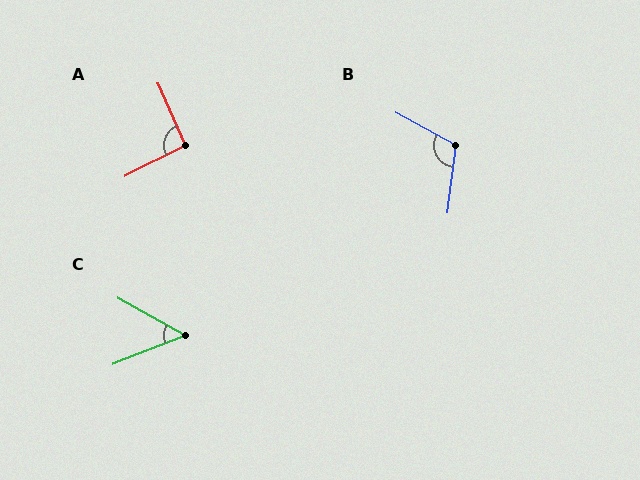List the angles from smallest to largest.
C (50°), A (93°), B (111°).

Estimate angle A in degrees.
Approximately 93 degrees.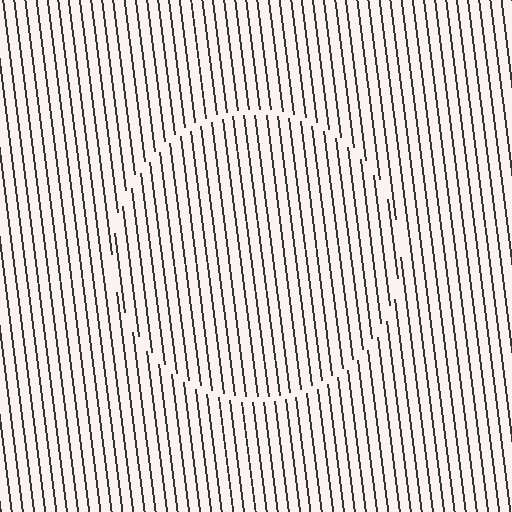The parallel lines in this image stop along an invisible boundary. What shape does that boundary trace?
An illusory circle. The interior of the shape contains the same grating, shifted by half a period — the contour is defined by the phase discontinuity where line-ends from the inner and outer gratings abut.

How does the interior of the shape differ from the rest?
The interior of the shape contains the same grating, shifted by half a period — the contour is defined by the phase discontinuity where line-ends from the inner and outer gratings abut.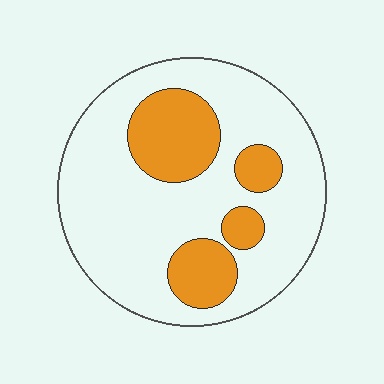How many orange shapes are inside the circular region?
4.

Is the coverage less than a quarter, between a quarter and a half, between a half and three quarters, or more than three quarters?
Between a quarter and a half.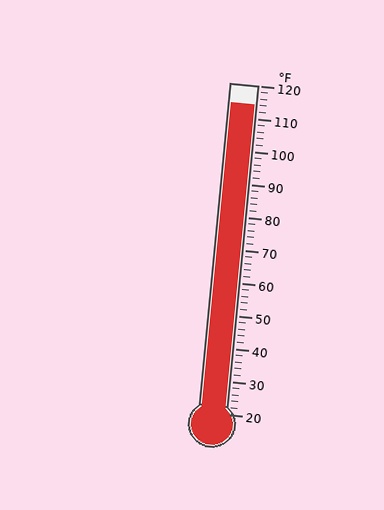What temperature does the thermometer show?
The thermometer shows approximately 114°F.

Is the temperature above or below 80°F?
The temperature is above 80°F.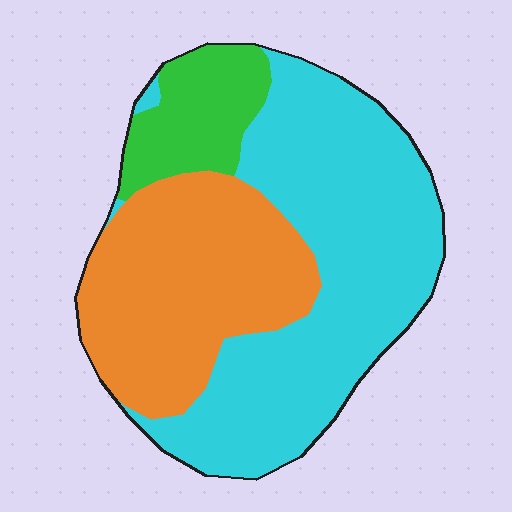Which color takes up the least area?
Green, at roughly 15%.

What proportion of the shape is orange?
Orange covers roughly 35% of the shape.